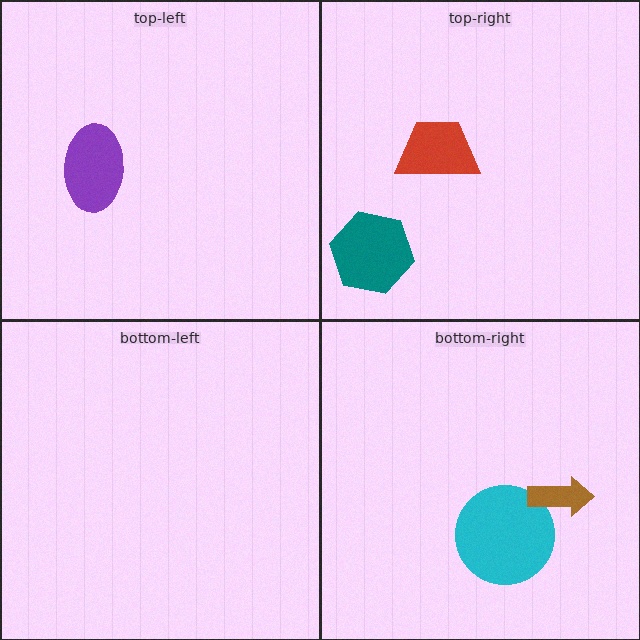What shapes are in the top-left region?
The purple ellipse.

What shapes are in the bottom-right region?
The cyan circle, the brown arrow.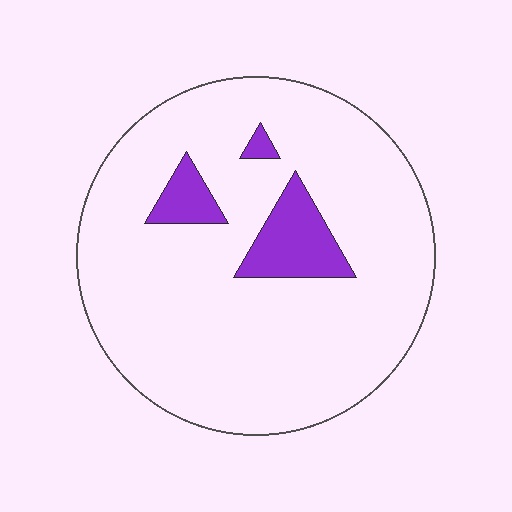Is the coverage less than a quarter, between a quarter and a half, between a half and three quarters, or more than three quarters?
Less than a quarter.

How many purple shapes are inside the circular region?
3.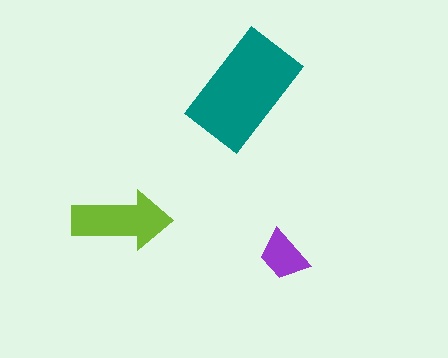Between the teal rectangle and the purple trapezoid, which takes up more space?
The teal rectangle.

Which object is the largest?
The teal rectangle.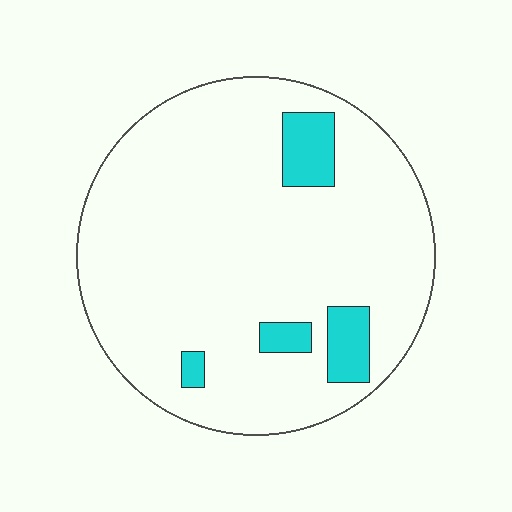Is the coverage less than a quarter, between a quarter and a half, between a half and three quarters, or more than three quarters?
Less than a quarter.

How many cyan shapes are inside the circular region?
4.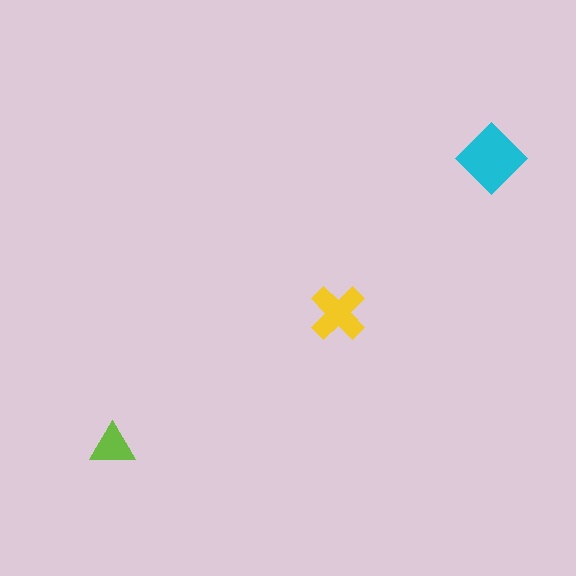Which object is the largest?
The cyan diamond.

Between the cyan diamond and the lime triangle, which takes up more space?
The cyan diamond.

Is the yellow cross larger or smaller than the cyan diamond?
Smaller.